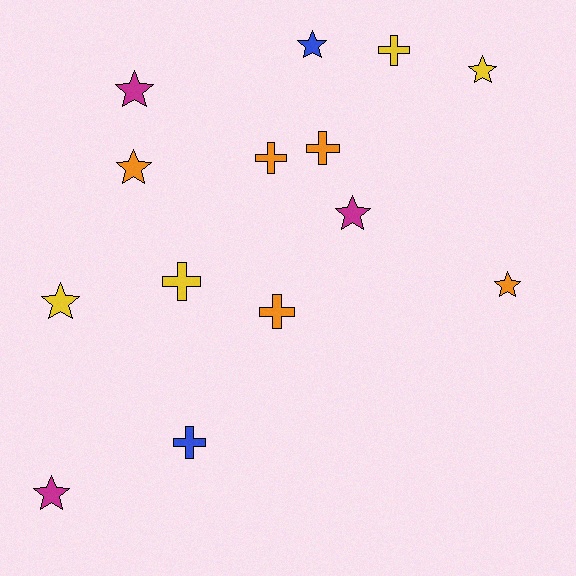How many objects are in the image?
There are 14 objects.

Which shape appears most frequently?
Star, with 8 objects.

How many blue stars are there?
There is 1 blue star.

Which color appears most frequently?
Orange, with 5 objects.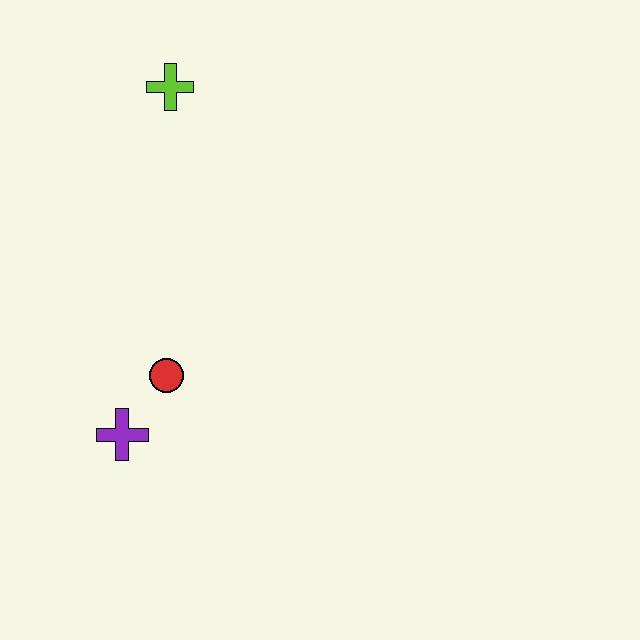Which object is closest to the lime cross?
The red circle is closest to the lime cross.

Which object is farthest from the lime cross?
The purple cross is farthest from the lime cross.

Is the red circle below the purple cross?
No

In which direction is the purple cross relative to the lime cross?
The purple cross is below the lime cross.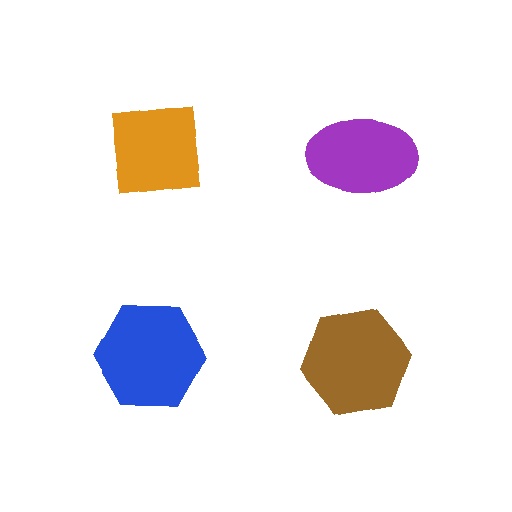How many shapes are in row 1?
2 shapes.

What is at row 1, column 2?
A purple ellipse.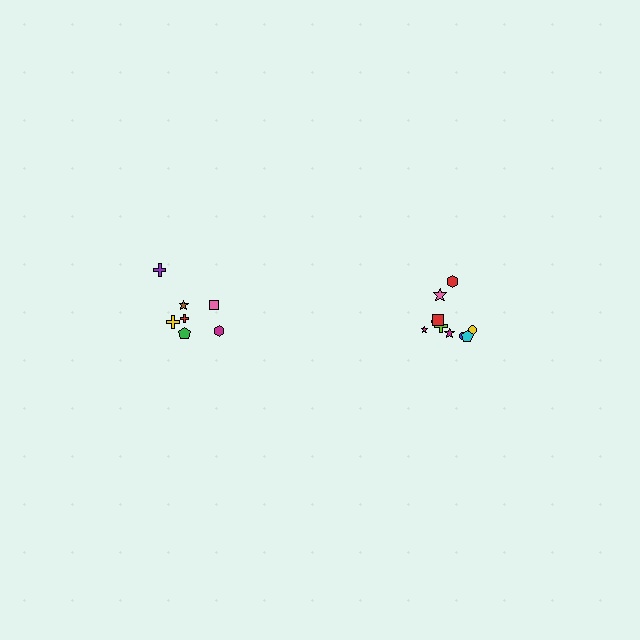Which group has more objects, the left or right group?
The right group.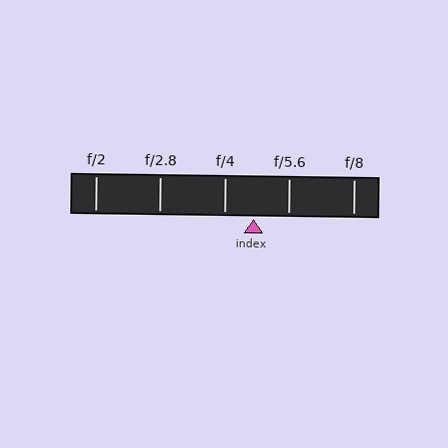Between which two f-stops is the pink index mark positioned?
The index mark is between f/4 and f/5.6.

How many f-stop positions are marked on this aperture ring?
There are 5 f-stop positions marked.